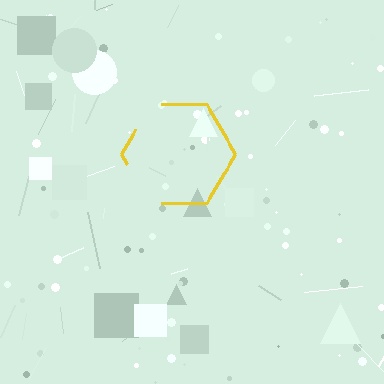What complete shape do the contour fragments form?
The contour fragments form a hexagon.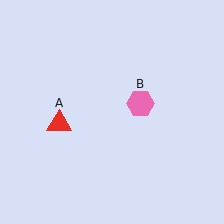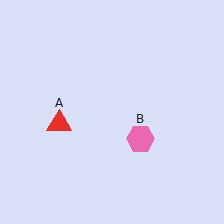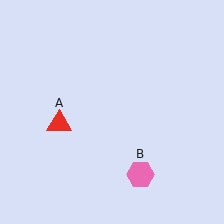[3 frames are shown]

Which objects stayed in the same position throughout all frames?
Red triangle (object A) remained stationary.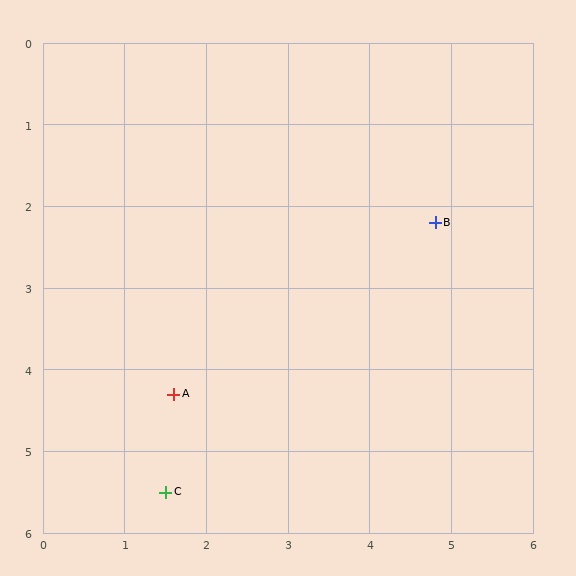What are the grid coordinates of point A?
Point A is at approximately (1.6, 4.3).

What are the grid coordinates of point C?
Point C is at approximately (1.5, 5.5).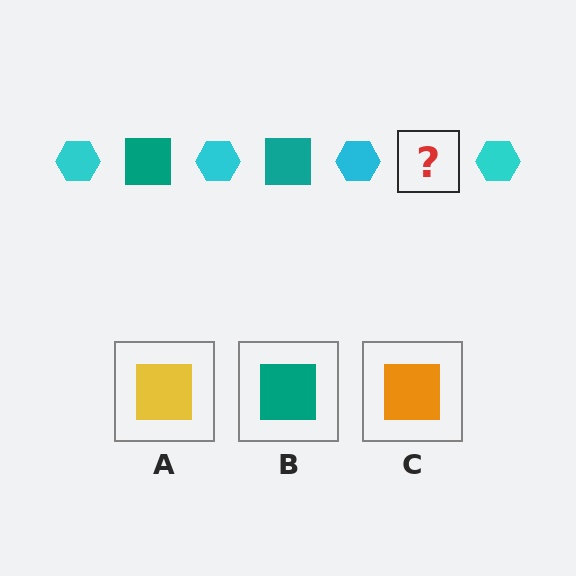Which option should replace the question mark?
Option B.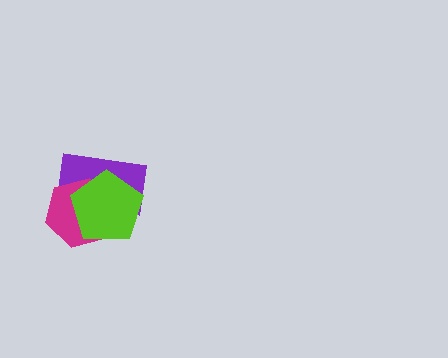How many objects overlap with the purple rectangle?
2 objects overlap with the purple rectangle.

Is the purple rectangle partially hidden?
Yes, it is partially covered by another shape.